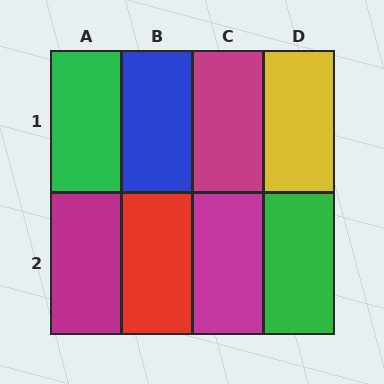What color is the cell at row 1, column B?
Blue.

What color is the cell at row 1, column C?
Magenta.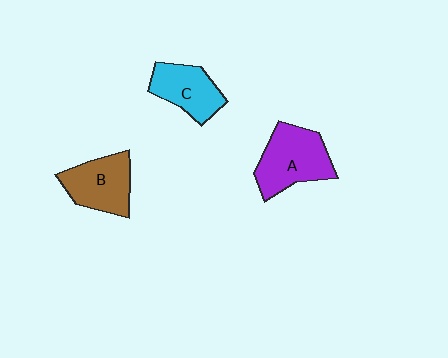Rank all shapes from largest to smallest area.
From largest to smallest: A (purple), B (brown), C (cyan).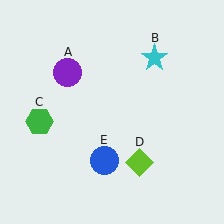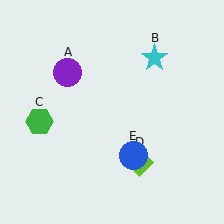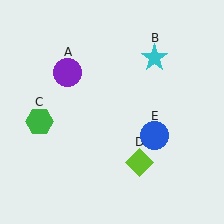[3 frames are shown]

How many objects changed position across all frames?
1 object changed position: blue circle (object E).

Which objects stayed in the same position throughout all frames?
Purple circle (object A) and cyan star (object B) and green hexagon (object C) and lime diamond (object D) remained stationary.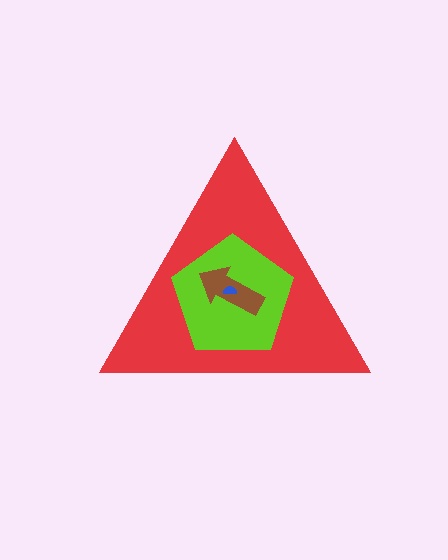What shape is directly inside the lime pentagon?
The brown arrow.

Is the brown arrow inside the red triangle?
Yes.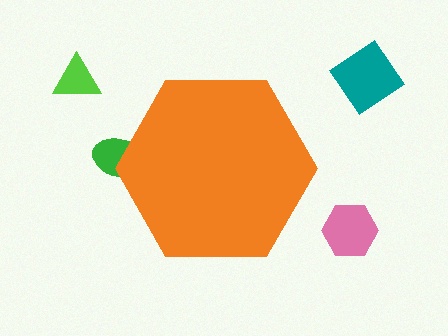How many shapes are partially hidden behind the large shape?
1 shape is partially hidden.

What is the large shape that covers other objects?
An orange hexagon.